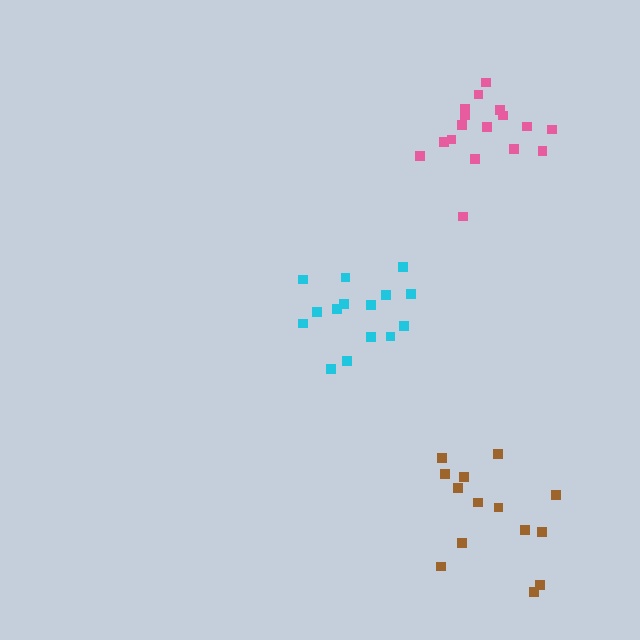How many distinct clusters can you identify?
There are 3 distinct clusters.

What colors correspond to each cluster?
The clusters are colored: cyan, pink, brown.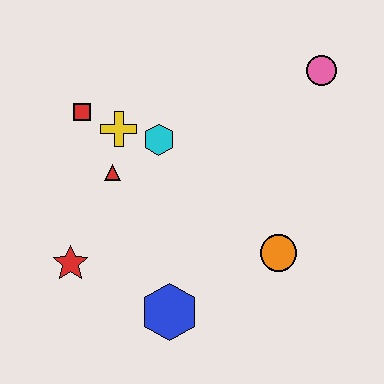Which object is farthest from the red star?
The pink circle is farthest from the red star.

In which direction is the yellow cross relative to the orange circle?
The yellow cross is to the left of the orange circle.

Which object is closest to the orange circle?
The blue hexagon is closest to the orange circle.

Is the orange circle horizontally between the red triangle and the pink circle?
Yes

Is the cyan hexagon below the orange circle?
No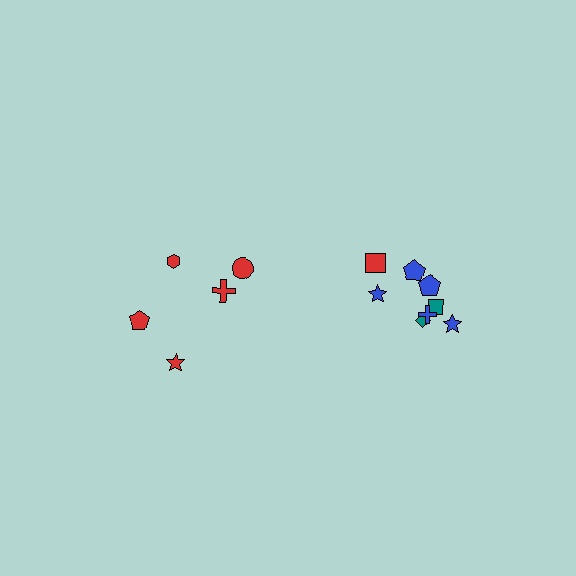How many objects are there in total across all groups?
There are 13 objects.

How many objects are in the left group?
There are 5 objects.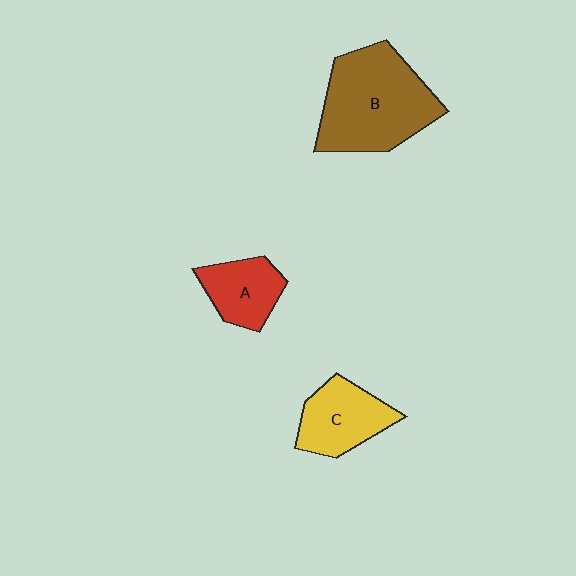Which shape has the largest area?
Shape B (brown).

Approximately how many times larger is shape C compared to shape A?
Approximately 1.2 times.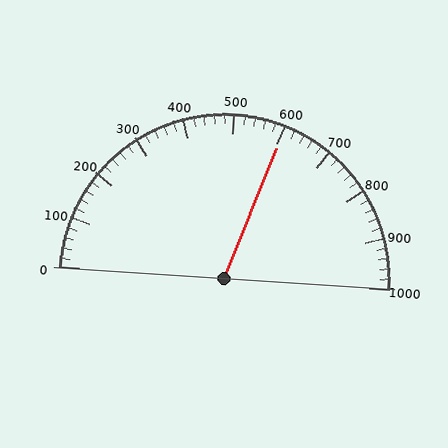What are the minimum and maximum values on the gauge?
The gauge ranges from 0 to 1000.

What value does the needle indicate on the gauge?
The needle indicates approximately 600.